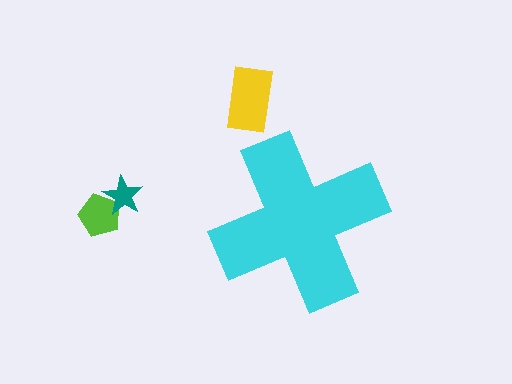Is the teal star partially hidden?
No, the teal star is fully visible.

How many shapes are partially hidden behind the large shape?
0 shapes are partially hidden.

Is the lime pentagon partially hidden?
No, the lime pentagon is fully visible.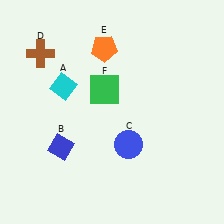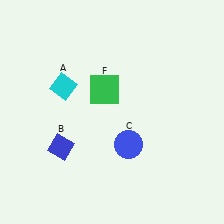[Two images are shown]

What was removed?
The orange pentagon (E), the brown cross (D) were removed in Image 2.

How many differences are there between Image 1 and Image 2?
There are 2 differences between the two images.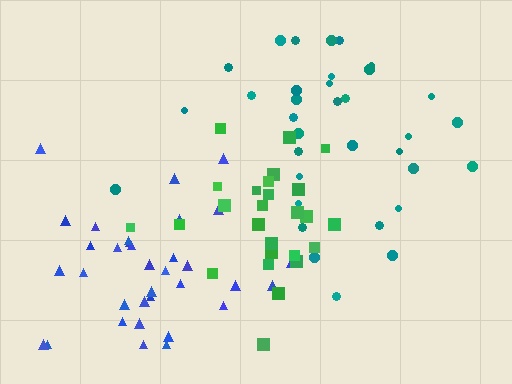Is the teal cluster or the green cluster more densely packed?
Green.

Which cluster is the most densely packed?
Green.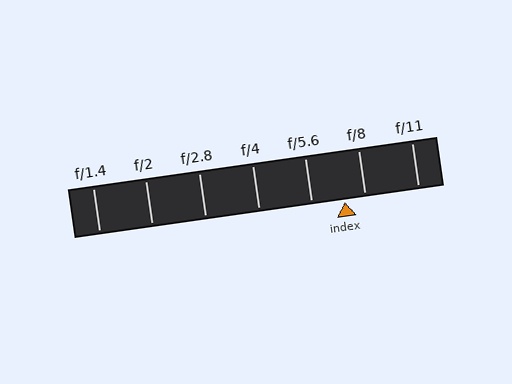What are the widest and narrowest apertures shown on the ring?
The widest aperture shown is f/1.4 and the narrowest is f/11.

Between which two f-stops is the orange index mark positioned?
The index mark is between f/5.6 and f/8.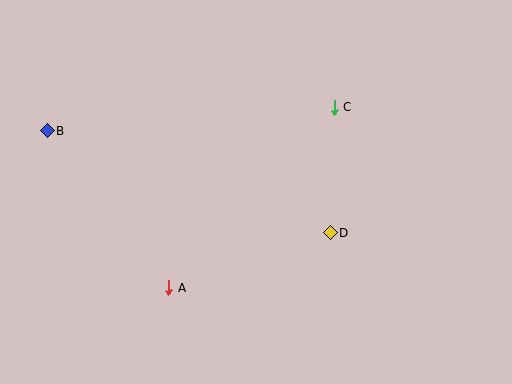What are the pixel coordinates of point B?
Point B is at (47, 131).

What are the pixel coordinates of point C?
Point C is at (334, 107).